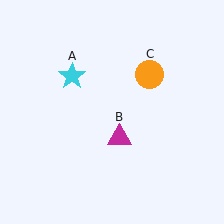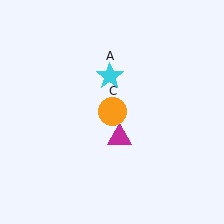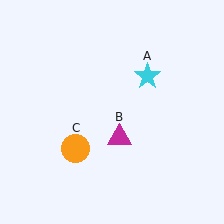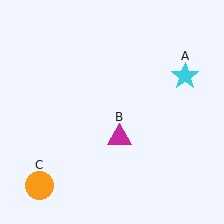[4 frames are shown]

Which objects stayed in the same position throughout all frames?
Magenta triangle (object B) remained stationary.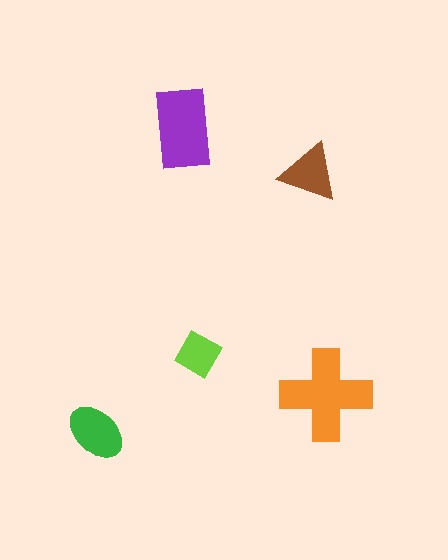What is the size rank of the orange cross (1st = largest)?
1st.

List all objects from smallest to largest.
The lime diamond, the brown triangle, the green ellipse, the purple rectangle, the orange cross.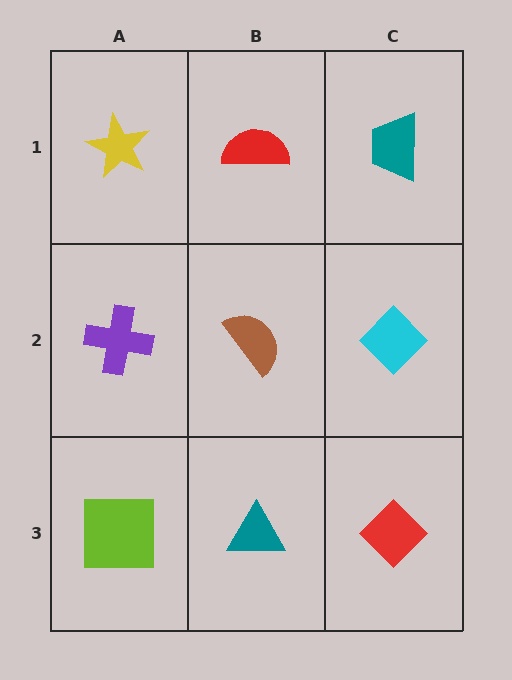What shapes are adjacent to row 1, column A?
A purple cross (row 2, column A), a red semicircle (row 1, column B).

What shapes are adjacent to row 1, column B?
A brown semicircle (row 2, column B), a yellow star (row 1, column A), a teal trapezoid (row 1, column C).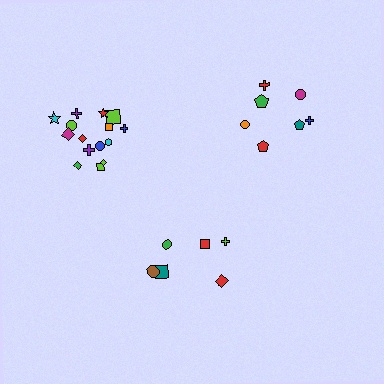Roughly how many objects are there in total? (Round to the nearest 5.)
Roughly 30 objects in total.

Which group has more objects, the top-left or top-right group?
The top-left group.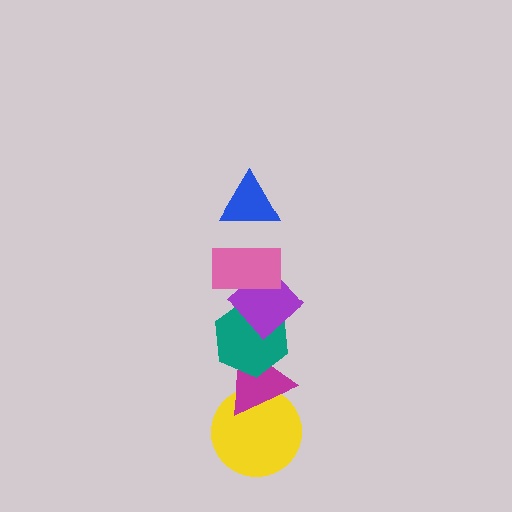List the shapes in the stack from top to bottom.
From top to bottom: the blue triangle, the pink rectangle, the purple diamond, the teal hexagon, the magenta triangle, the yellow circle.